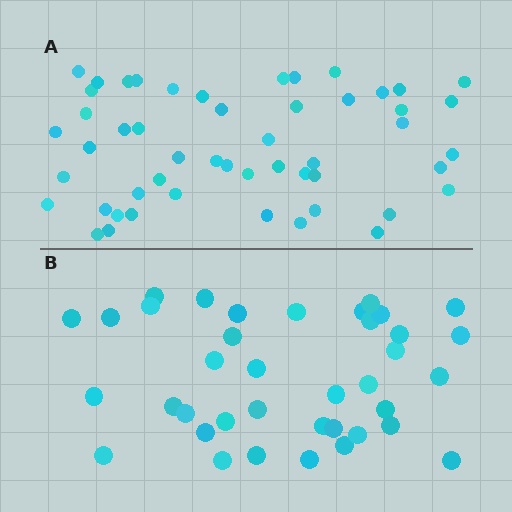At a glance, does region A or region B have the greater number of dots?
Region A (the top region) has more dots.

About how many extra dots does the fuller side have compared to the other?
Region A has approximately 15 more dots than region B.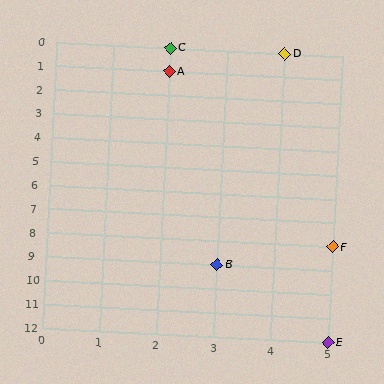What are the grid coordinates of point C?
Point C is at grid coordinates (2, 0).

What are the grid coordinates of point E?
Point E is at grid coordinates (5, 12).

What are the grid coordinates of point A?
Point A is at grid coordinates (2, 1).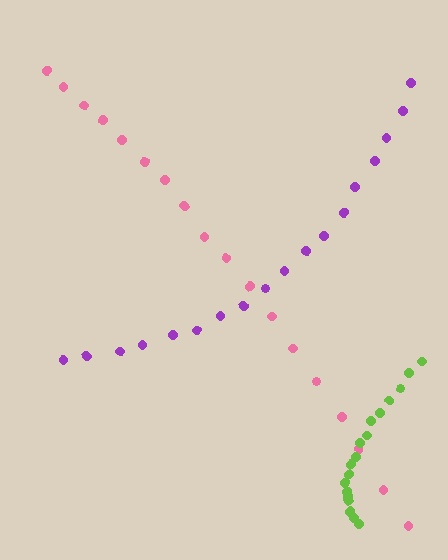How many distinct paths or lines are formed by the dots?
There are 3 distinct paths.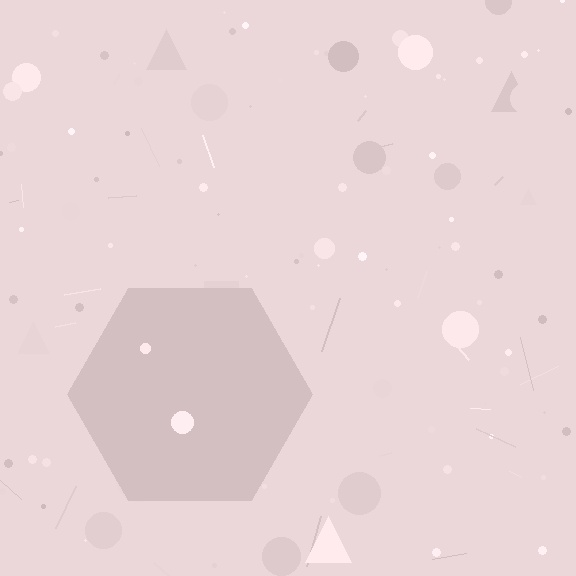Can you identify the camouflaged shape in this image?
The camouflaged shape is a hexagon.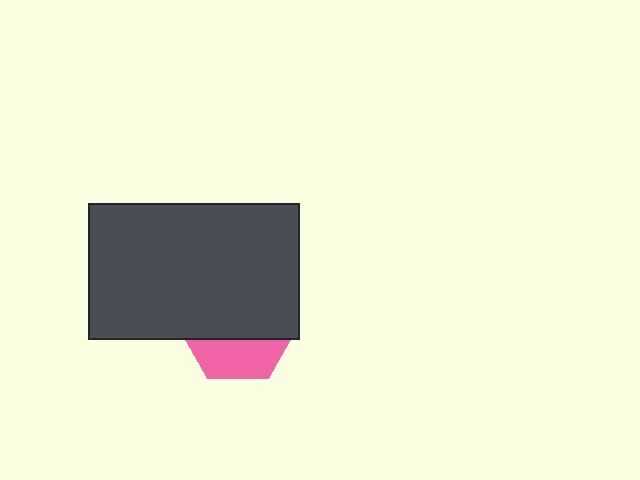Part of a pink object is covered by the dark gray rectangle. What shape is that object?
It is a hexagon.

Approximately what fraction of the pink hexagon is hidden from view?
Roughly 66% of the pink hexagon is hidden behind the dark gray rectangle.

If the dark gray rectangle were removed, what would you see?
You would see the complete pink hexagon.